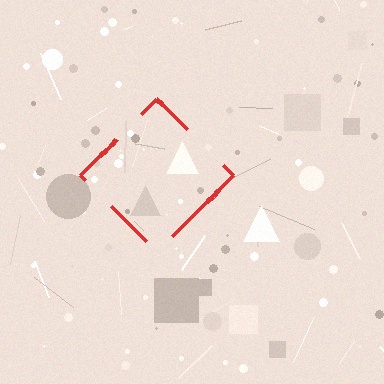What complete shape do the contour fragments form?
The contour fragments form a diamond.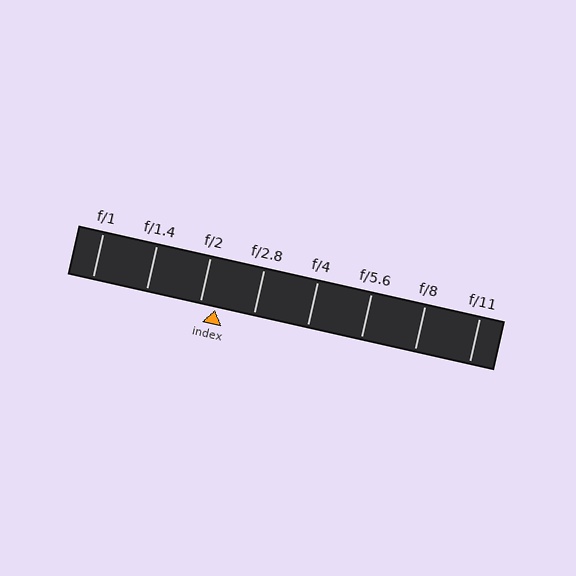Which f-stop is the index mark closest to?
The index mark is closest to f/2.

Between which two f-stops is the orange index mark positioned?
The index mark is between f/2 and f/2.8.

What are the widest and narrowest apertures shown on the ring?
The widest aperture shown is f/1 and the narrowest is f/11.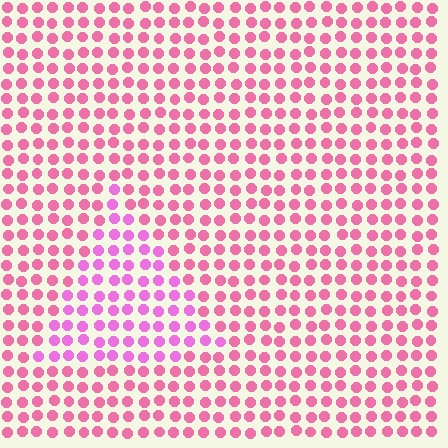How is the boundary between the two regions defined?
The boundary is defined purely by a slight shift in hue (about 28 degrees). Spacing, size, and orientation are identical on both sides.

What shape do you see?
I see a triangle.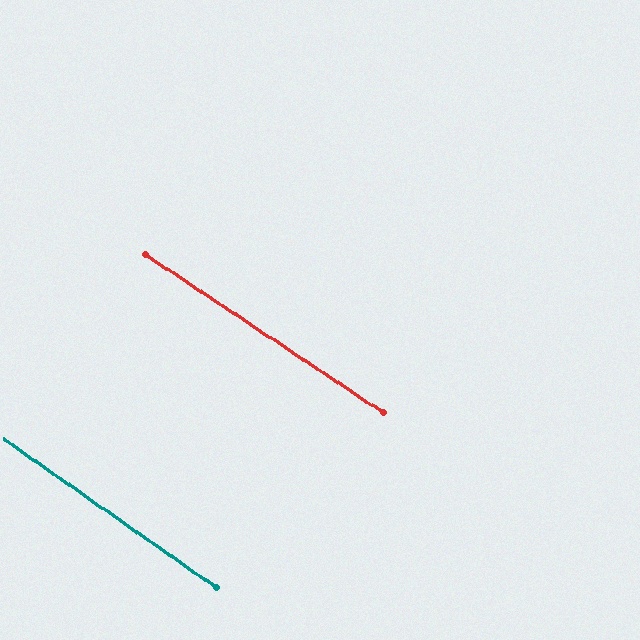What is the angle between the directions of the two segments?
Approximately 1 degree.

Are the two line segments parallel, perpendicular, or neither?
Parallel — their directions differ by only 1.3°.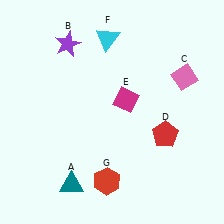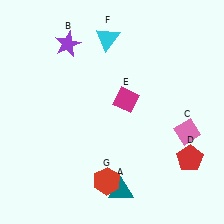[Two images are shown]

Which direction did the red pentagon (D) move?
The red pentagon (D) moved right.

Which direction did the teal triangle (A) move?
The teal triangle (A) moved right.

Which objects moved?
The objects that moved are: the teal triangle (A), the pink diamond (C), the red pentagon (D).